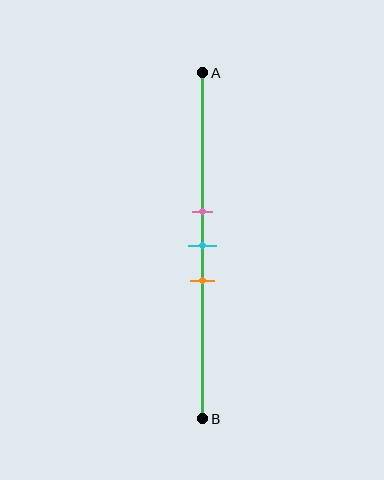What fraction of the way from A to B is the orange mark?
The orange mark is approximately 60% (0.6) of the way from A to B.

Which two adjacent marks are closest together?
The pink and cyan marks are the closest adjacent pair.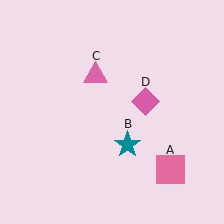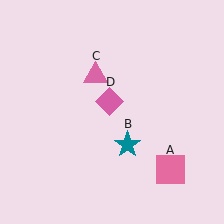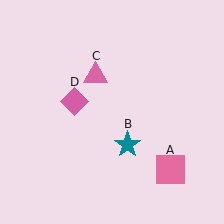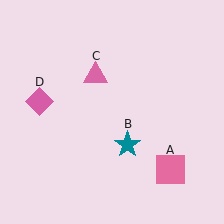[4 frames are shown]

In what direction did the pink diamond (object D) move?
The pink diamond (object D) moved left.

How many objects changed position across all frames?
1 object changed position: pink diamond (object D).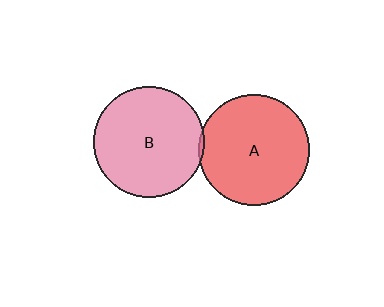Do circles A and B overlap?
Yes.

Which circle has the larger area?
Circle A (red).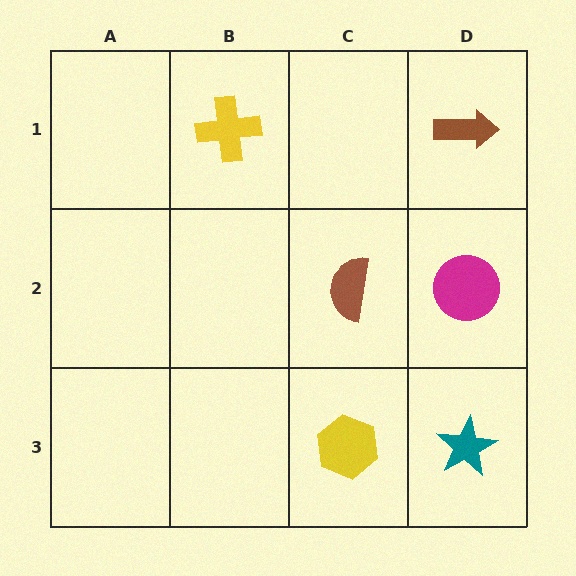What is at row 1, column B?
A yellow cross.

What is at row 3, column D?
A teal star.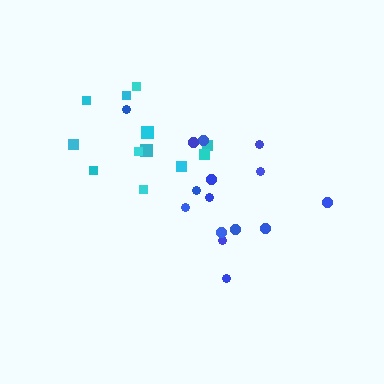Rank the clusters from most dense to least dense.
blue, cyan.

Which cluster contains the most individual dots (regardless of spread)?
Blue (15).